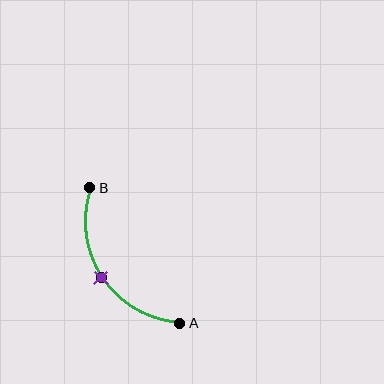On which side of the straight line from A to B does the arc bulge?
The arc bulges to the left of the straight line connecting A and B.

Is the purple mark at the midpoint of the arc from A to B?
Yes. The purple mark lies on the arc at equal arc-length from both A and B — it is the arc midpoint.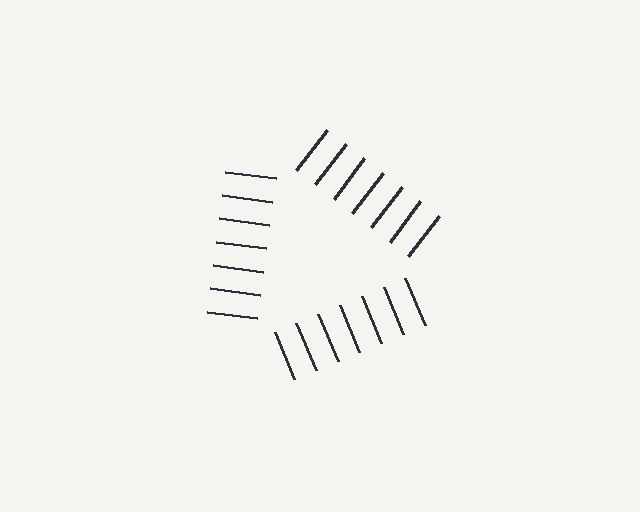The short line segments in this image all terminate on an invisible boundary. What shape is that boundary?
An illusory triangle — the line segments terminate on its edges but no continuous stroke is drawn.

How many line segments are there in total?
21 — 7 along each of the 3 edges.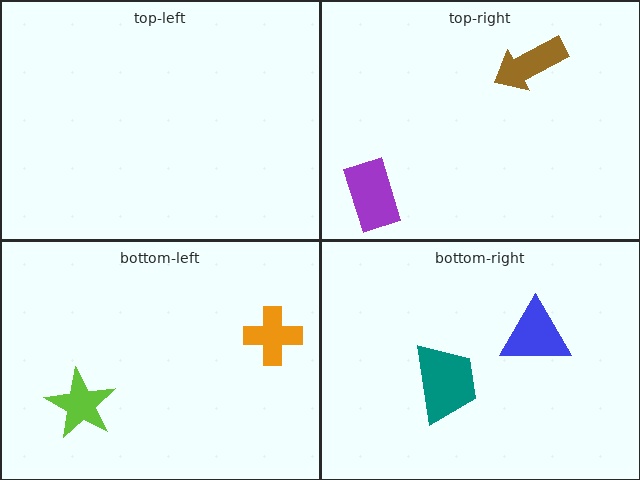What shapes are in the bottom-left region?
The lime star, the orange cross.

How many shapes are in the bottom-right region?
2.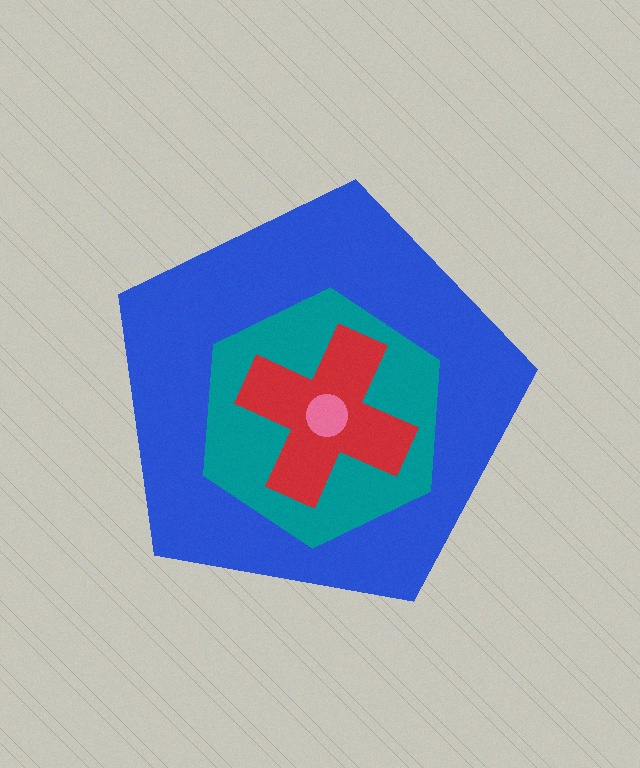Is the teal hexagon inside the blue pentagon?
Yes.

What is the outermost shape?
The blue pentagon.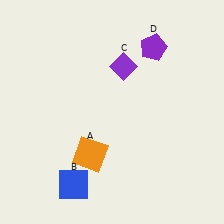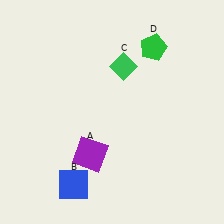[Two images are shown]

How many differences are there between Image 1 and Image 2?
There are 3 differences between the two images.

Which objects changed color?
A changed from orange to purple. C changed from purple to green. D changed from purple to green.